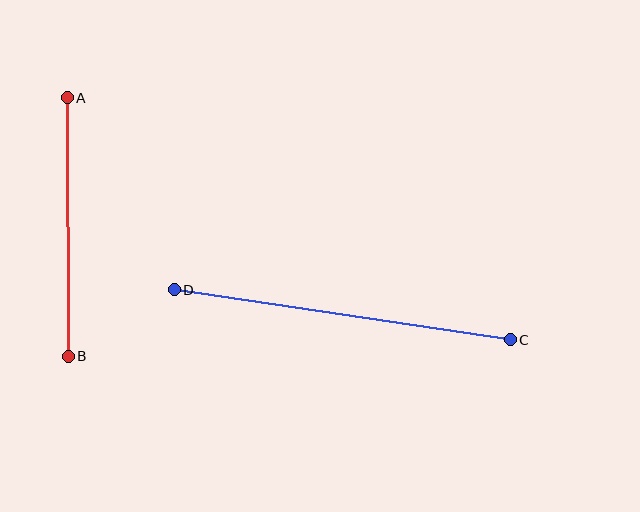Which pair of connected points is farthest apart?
Points C and D are farthest apart.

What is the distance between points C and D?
The distance is approximately 340 pixels.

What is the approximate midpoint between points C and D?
The midpoint is at approximately (342, 315) pixels.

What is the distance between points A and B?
The distance is approximately 259 pixels.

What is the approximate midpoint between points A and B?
The midpoint is at approximately (68, 227) pixels.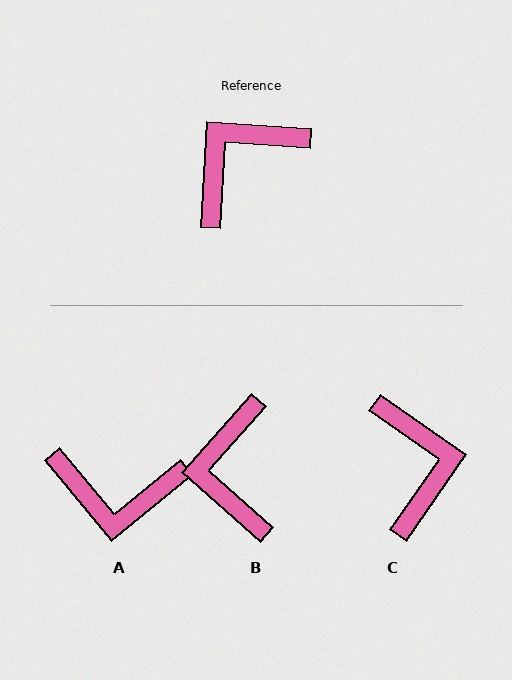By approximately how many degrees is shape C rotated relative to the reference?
Approximately 122 degrees clockwise.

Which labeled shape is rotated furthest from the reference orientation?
A, about 133 degrees away.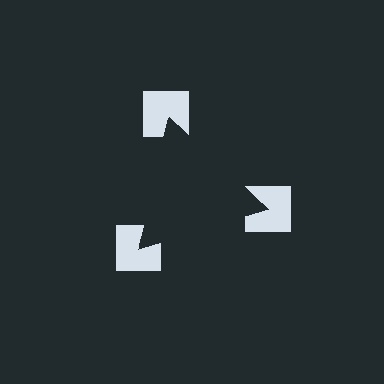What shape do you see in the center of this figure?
An illusory triangle — its edges are inferred from the aligned wedge cuts in the notched squares, not physically drawn.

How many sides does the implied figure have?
3 sides.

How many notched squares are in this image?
There are 3 — one at each vertex of the illusory triangle.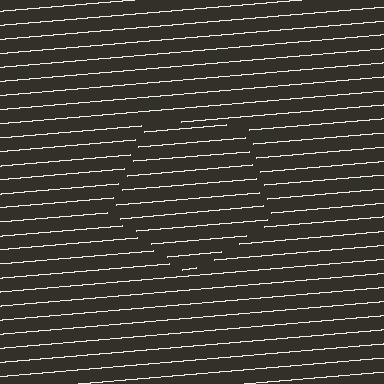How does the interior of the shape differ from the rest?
The interior of the shape contains the same grating, shifted by half a period — the contour is defined by the phase discontinuity where line-ends from the inner and outer gratings abut.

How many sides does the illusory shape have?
5 sides — the line-ends trace a pentagon.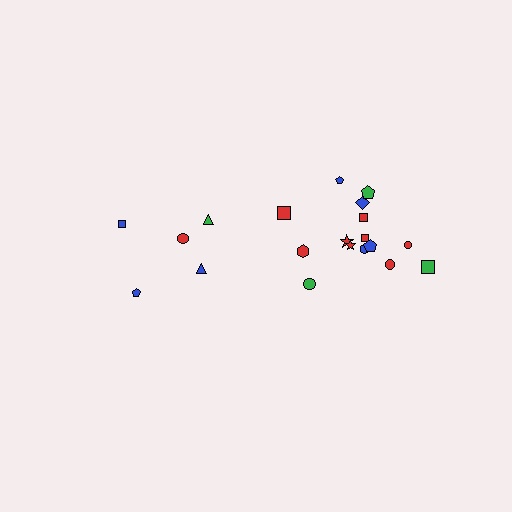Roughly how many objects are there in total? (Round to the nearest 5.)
Roughly 20 objects in total.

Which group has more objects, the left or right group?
The right group.